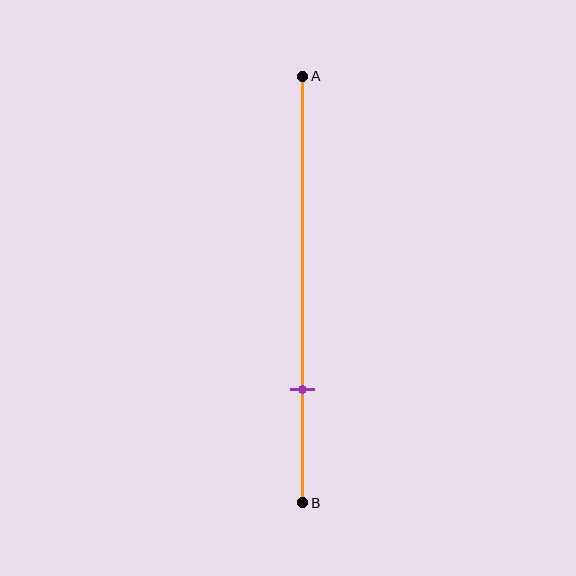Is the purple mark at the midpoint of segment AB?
No, the mark is at about 75% from A, not at the 50% midpoint.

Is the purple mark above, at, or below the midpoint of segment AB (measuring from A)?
The purple mark is below the midpoint of segment AB.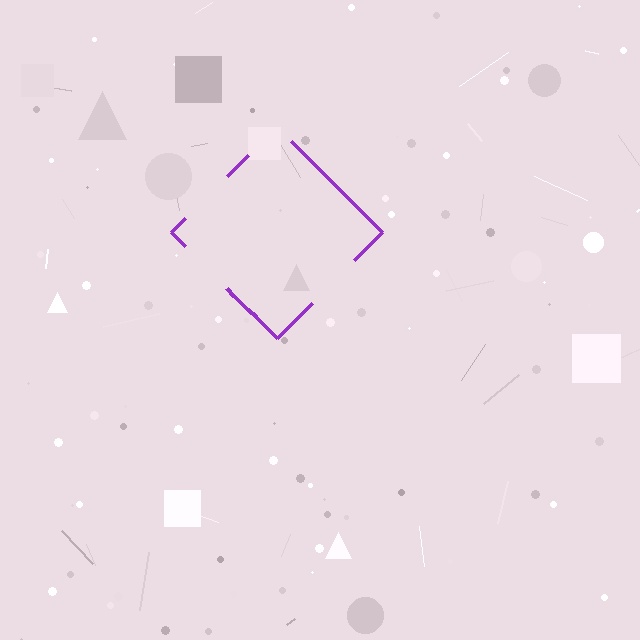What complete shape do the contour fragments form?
The contour fragments form a diamond.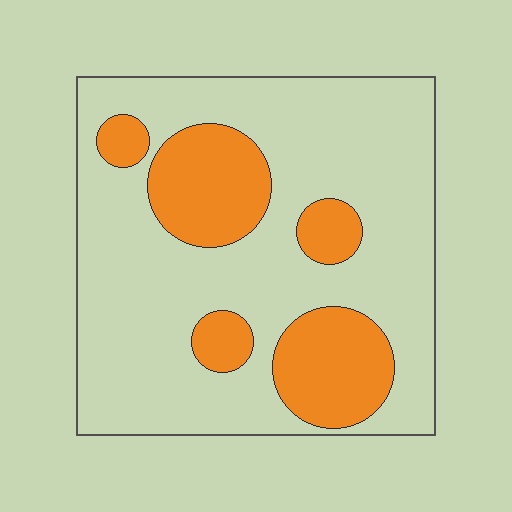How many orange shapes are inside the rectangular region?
5.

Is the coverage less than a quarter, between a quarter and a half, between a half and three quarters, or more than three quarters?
Between a quarter and a half.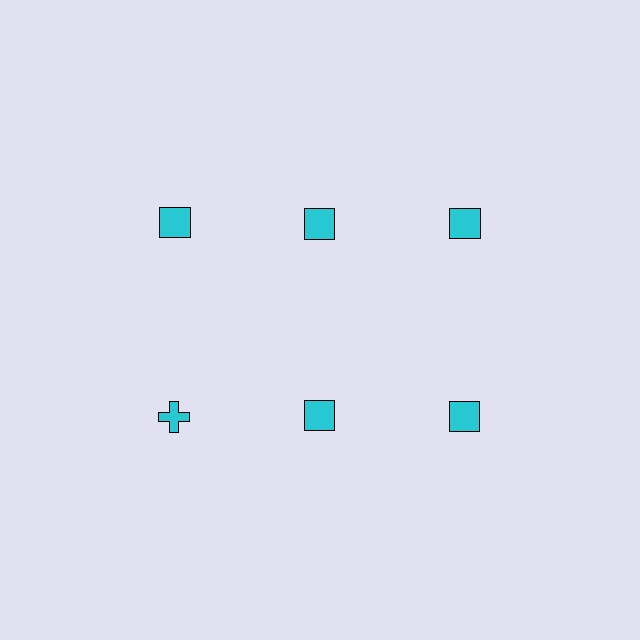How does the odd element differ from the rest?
It has a different shape: cross instead of square.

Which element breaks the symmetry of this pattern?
The cyan cross in the second row, leftmost column breaks the symmetry. All other shapes are cyan squares.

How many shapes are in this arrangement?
There are 6 shapes arranged in a grid pattern.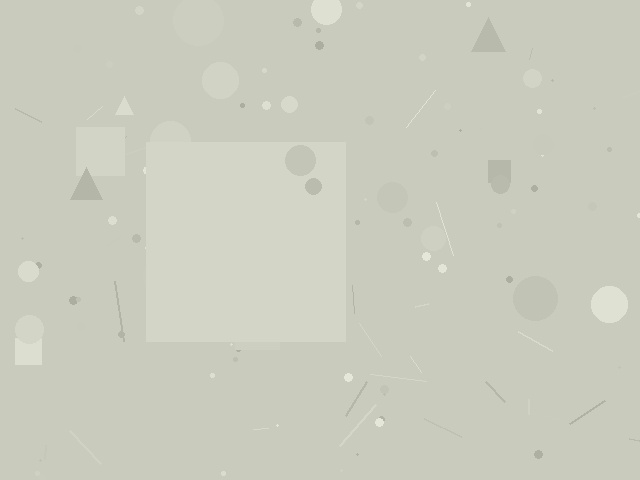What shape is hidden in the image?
A square is hidden in the image.